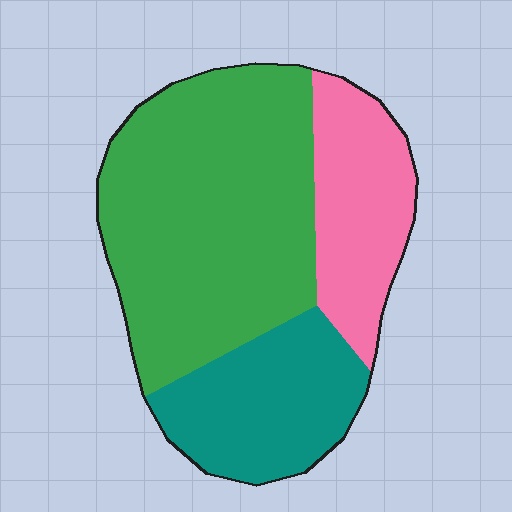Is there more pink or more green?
Green.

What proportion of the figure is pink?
Pink covers 21% of the figure.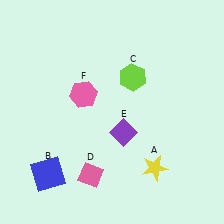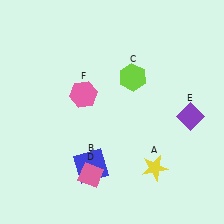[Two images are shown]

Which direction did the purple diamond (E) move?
The purple diamond (E) moved right.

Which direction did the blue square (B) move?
The blue square (B) moved right.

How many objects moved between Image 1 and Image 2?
2 objects moved between the two images.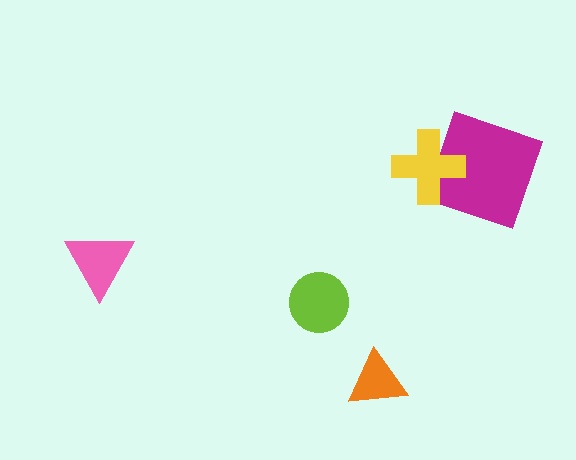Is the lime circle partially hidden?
No, no other shape covers it.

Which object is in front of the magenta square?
The yellow cross is in front of the magenta square.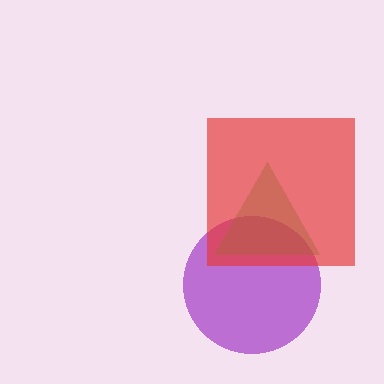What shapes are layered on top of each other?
The layered shapes are: a purple circle, a green triangle, a red square.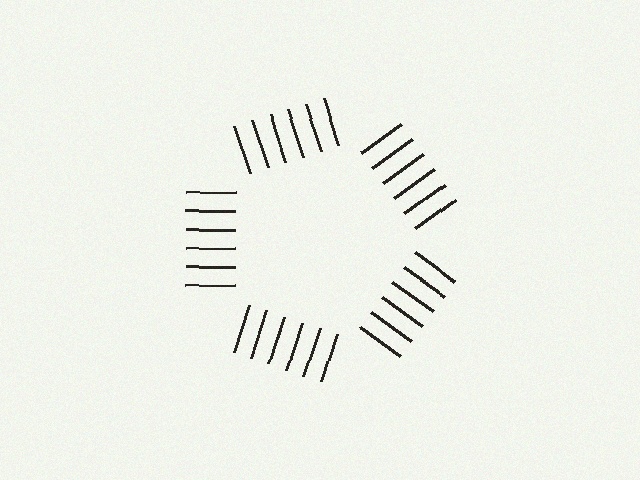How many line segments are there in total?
30 — 6 along each of the 5 edges.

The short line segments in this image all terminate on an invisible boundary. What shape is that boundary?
An illusory pentagon — the line segments terminate on its edges but no continuous stroke is drawn.